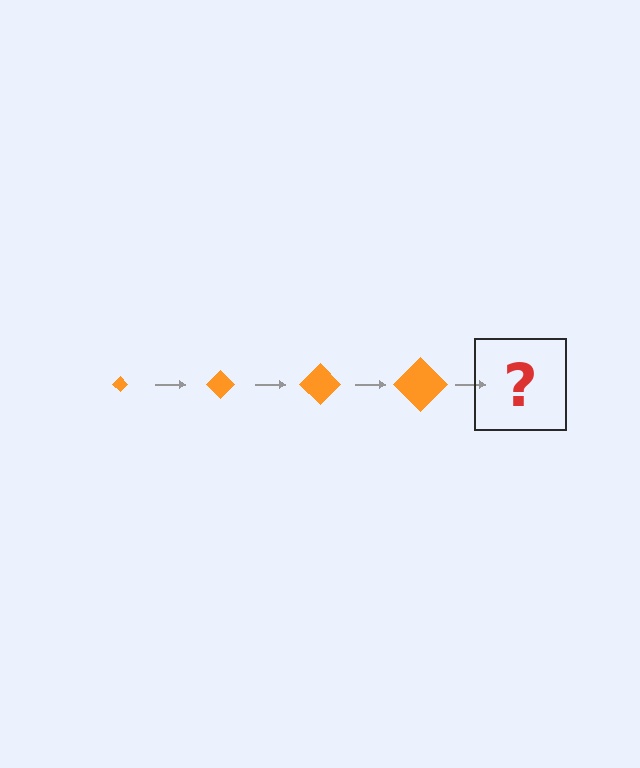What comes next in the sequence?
The next element should be an orange diamond, larger than the previous one.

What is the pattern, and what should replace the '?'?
The pattern is that the diamond gets progressively larger each step. The '?' should be an orange diamond, larger than the previous one.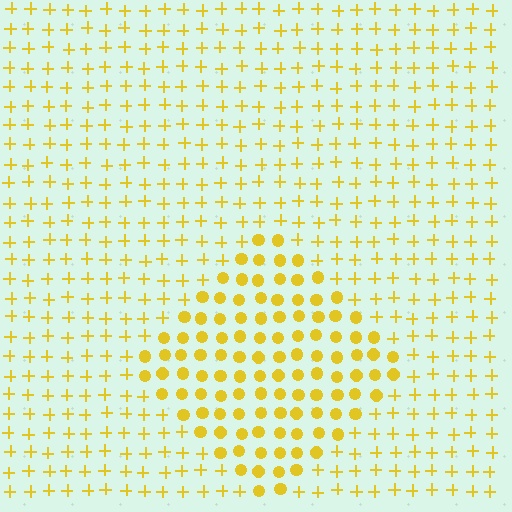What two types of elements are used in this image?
The image uses circles inside the diamond region and plus signs outside it.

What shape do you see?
I see a diamond.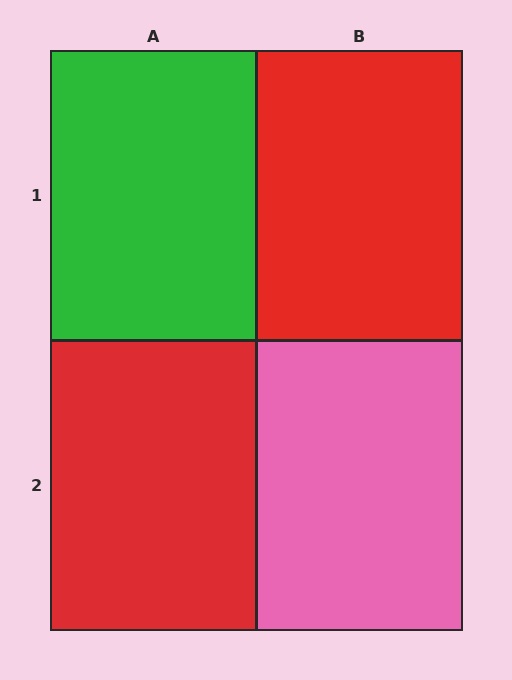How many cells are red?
2 cells are red.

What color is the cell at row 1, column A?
Green.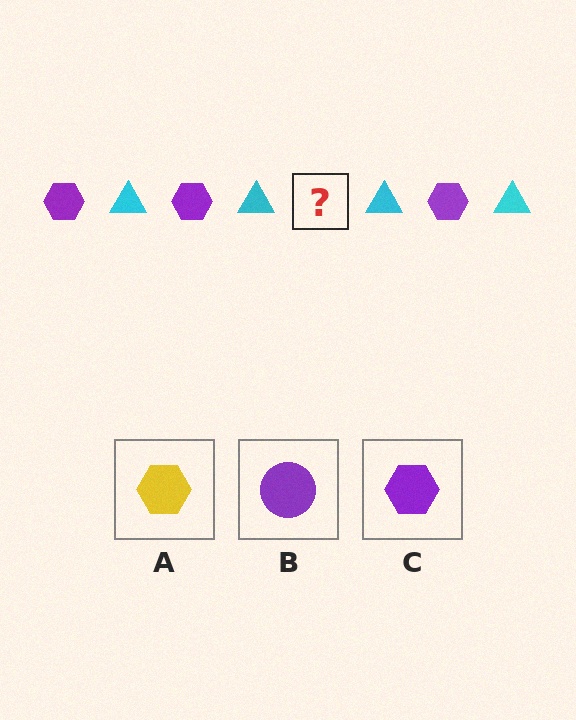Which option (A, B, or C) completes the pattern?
C.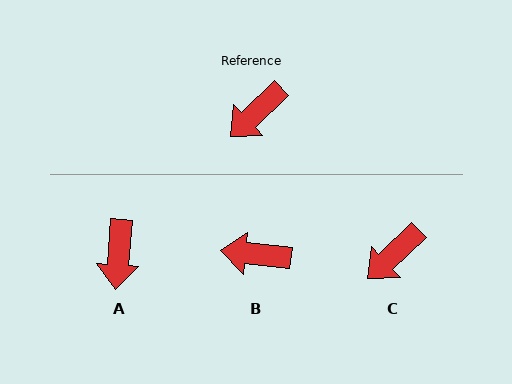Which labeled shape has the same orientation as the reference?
C.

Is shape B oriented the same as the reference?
No, it is off by about 50 degrees.